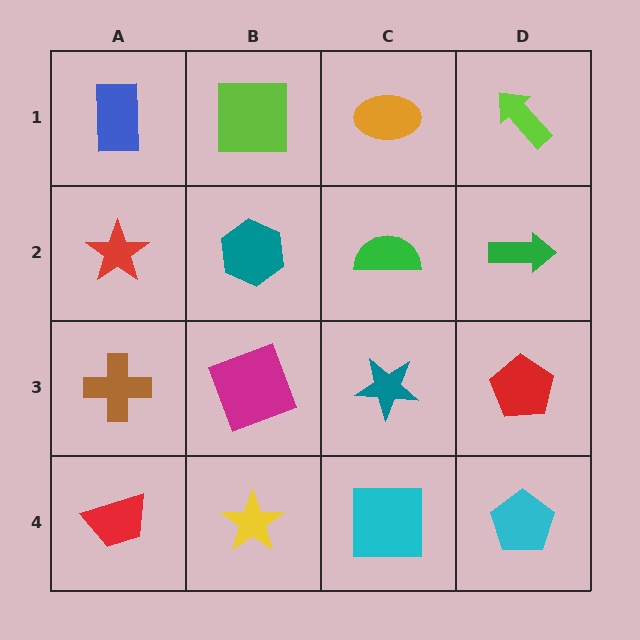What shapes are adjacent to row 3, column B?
A teal hexagon (row 2, column B), a yellow star (row 4, column B), a brown cross (row 3, column A), a teal star (row 3, column C).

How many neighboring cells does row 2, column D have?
3.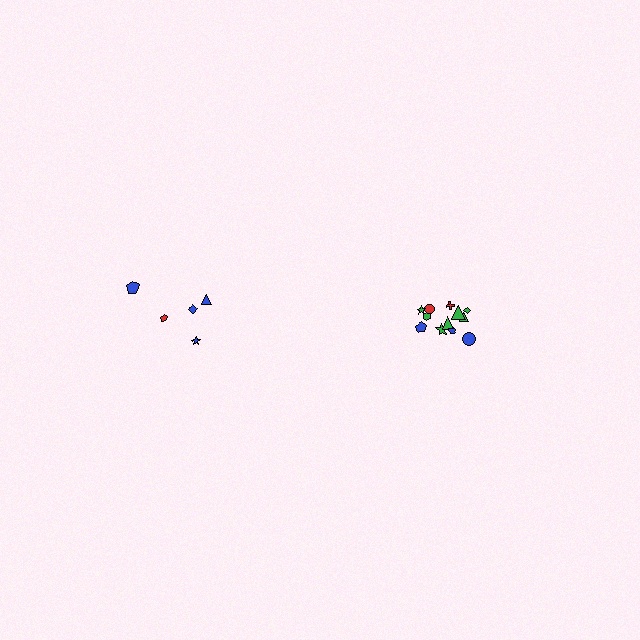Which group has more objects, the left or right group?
The right group.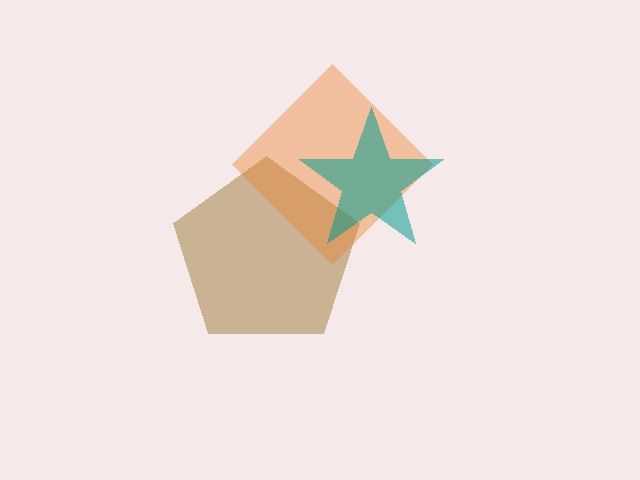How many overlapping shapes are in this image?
There are 3 overlapping shapes in the image.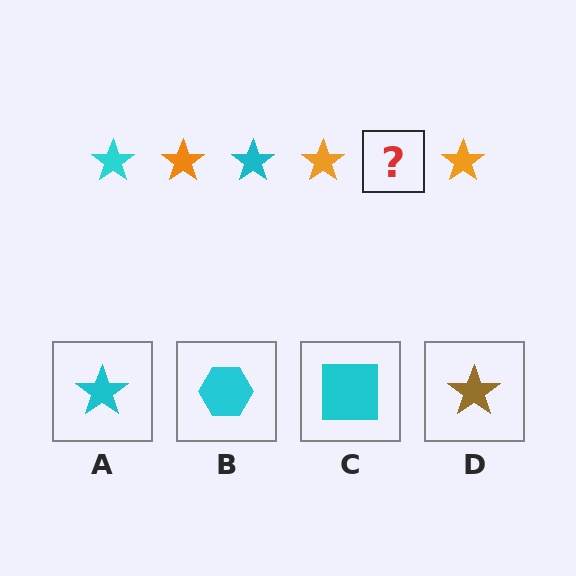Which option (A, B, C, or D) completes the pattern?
A.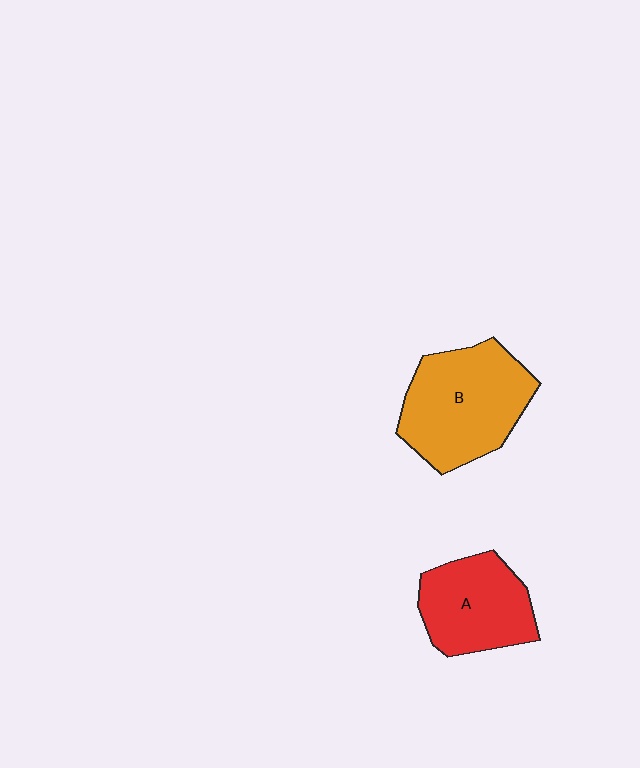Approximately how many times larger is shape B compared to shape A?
Approximately 1.3 times.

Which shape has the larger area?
Shape B (orange).